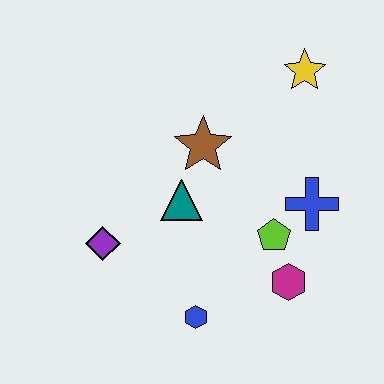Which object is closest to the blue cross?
The lime pentagon is closest to the blue cross.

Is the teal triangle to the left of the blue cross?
Yes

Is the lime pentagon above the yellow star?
No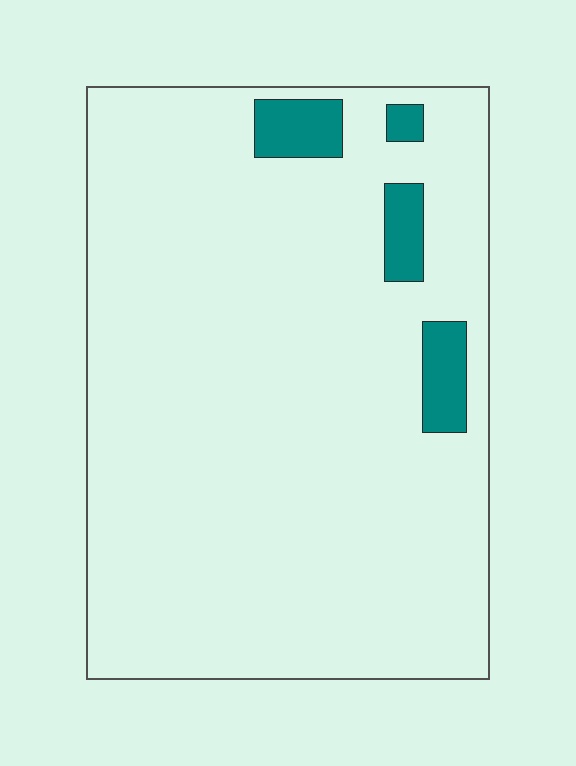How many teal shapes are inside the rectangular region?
4.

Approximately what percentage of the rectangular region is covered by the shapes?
Approximately 5%.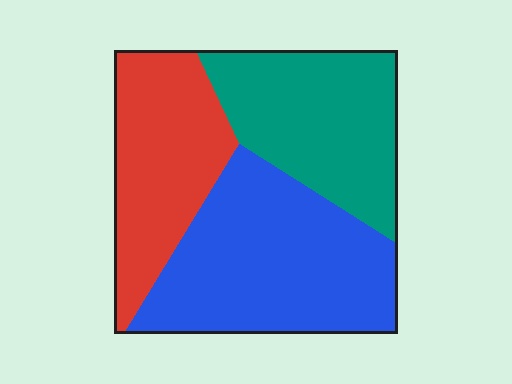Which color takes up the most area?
Blue, at roughly 40%.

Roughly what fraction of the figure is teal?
Teal covers about 30% of the figure.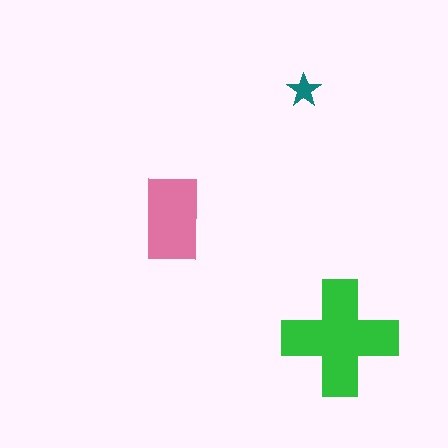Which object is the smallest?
The teal star.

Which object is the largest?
The green cross.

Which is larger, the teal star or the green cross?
The green cross.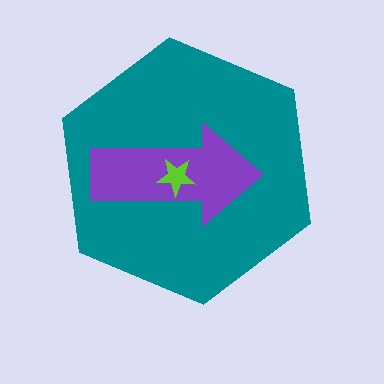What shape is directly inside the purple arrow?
The lime star.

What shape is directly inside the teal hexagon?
The purple arrow.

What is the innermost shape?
The lime star.